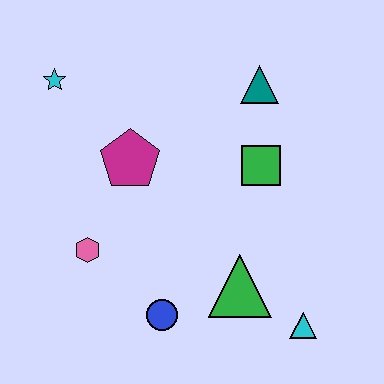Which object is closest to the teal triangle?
The green square is closest to the teal triangle.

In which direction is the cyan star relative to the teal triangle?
The cyan star is to the left of the teal triangle.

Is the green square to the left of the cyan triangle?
Yes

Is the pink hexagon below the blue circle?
No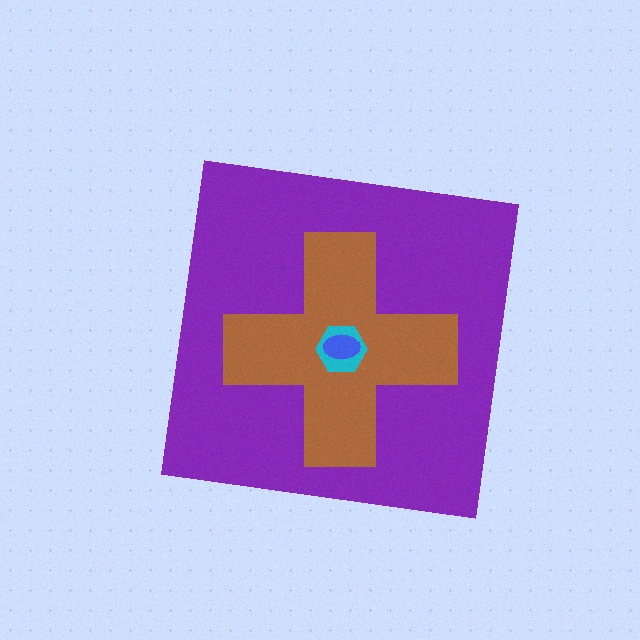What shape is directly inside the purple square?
The brown cross.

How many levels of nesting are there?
4.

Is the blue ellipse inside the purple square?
Yes.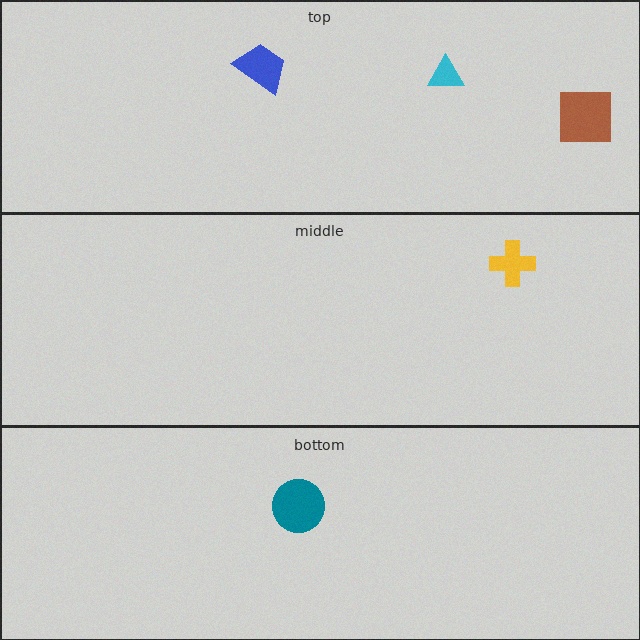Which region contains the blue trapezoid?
The top region.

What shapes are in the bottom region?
The teal circle.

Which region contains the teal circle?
The bottom region.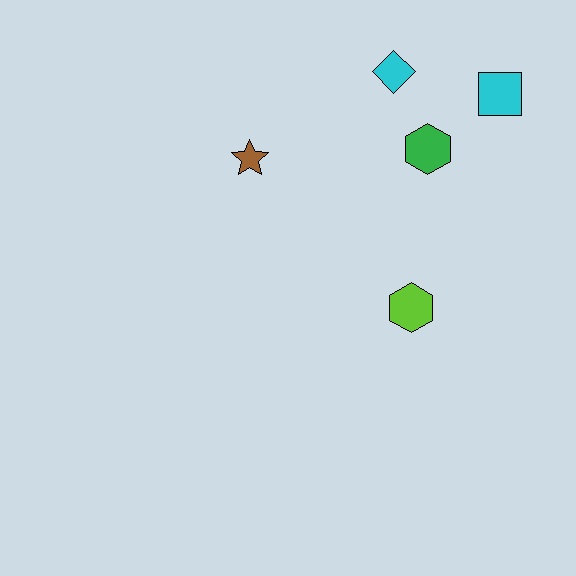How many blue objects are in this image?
There are no blue objects.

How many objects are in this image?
There are 5 objects.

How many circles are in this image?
There are no circles.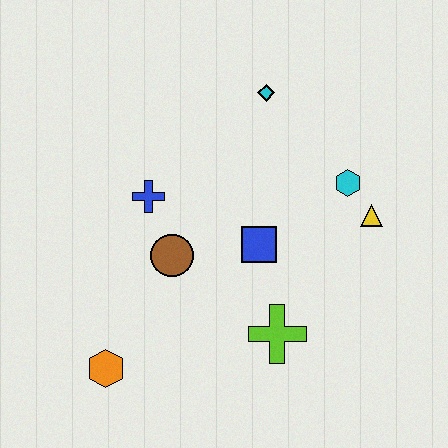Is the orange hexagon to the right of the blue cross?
No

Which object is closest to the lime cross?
The blue square is closest to the lime cross.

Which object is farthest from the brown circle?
The yellow triangle is farthest from the brown circle.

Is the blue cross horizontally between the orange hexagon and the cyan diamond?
Yes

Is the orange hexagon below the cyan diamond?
Yes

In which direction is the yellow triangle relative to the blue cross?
The yellow triangle is to the right of the blue cross.